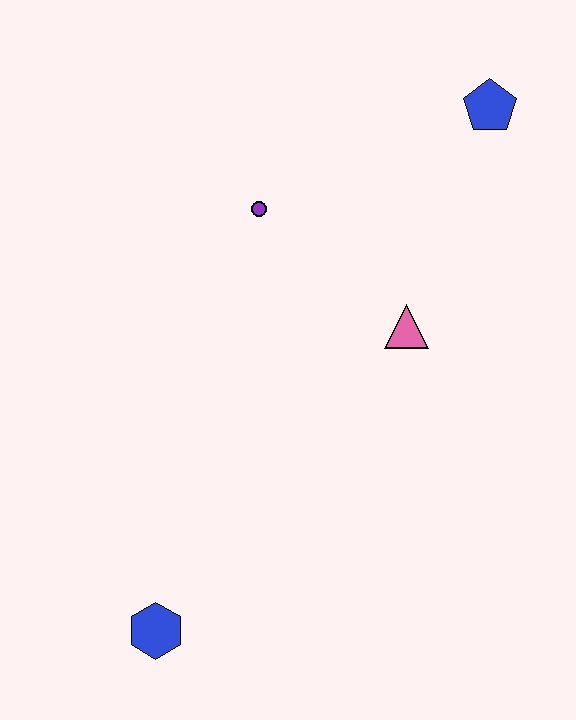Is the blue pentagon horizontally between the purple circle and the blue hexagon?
No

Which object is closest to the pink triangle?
The purple circle is closest to the pink triangle.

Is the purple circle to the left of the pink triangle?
Yes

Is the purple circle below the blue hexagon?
No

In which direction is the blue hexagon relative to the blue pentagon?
The blue hexagon is below the blue pentagon.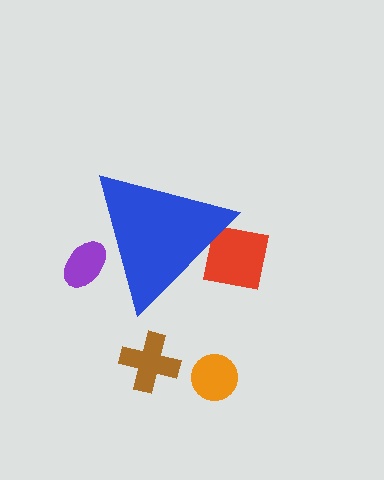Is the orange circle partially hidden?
No, the orange circle is fully visible.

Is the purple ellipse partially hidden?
Yes, the purple ellipse is partially hidden behind the blue triangle.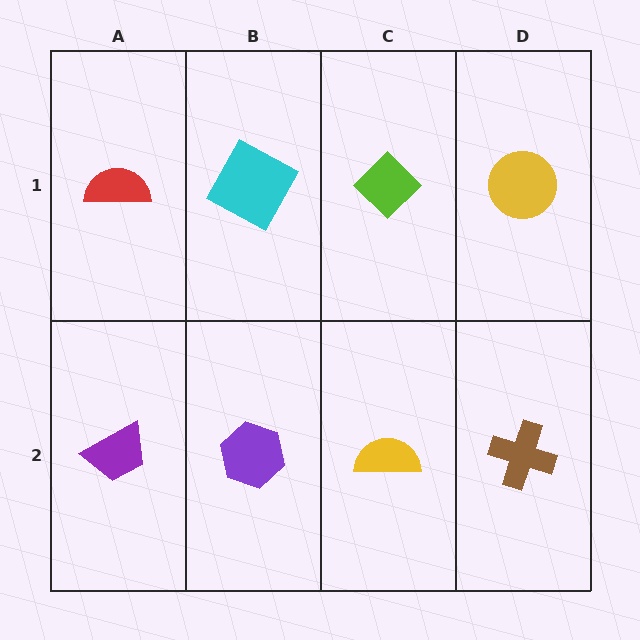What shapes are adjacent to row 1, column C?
A yellow semicircle (row 2, column C), a cyan square (row 1, column B), a yellow circle (row 1, column D).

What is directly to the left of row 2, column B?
A purple trapezoid.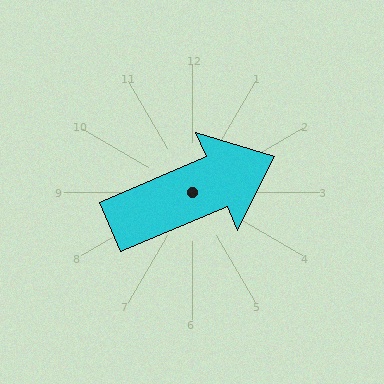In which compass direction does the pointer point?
Northeast.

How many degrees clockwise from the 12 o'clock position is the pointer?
Approximately 67 degrees.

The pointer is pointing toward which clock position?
Roughly 2 o'clock.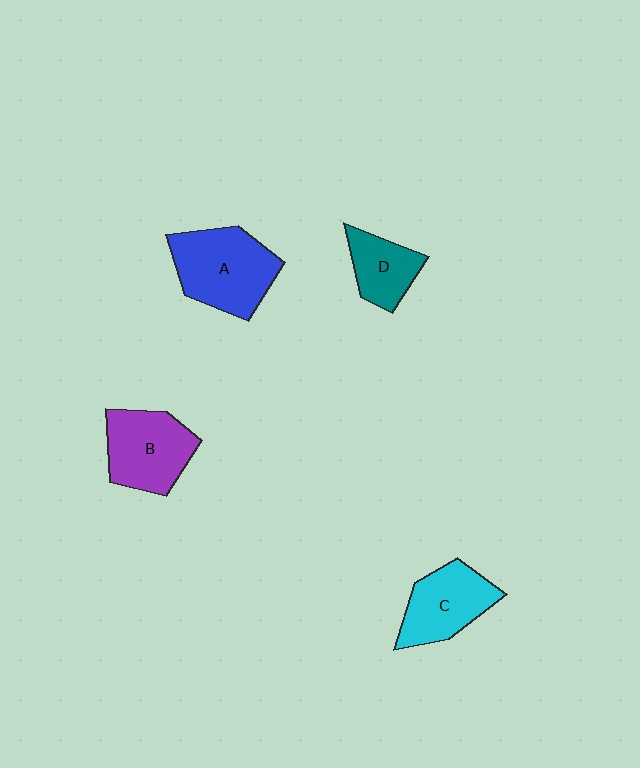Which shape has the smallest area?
Shape D (teal).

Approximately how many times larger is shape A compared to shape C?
Approximately 1.3 times.